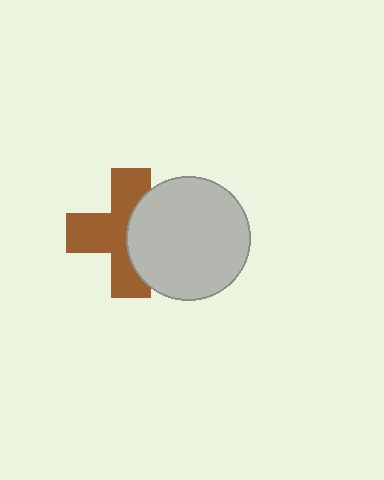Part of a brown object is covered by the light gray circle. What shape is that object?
It is a cross.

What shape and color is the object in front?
The object in front is a light gray circle.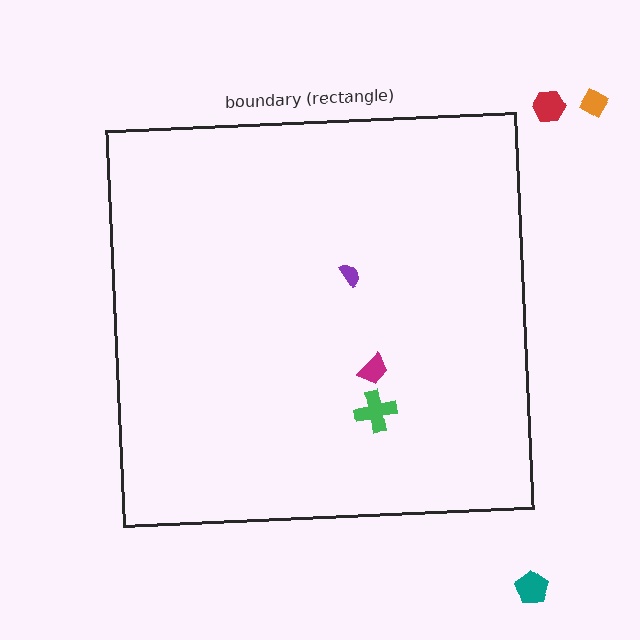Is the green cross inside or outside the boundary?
Inside.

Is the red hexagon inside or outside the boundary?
Outside.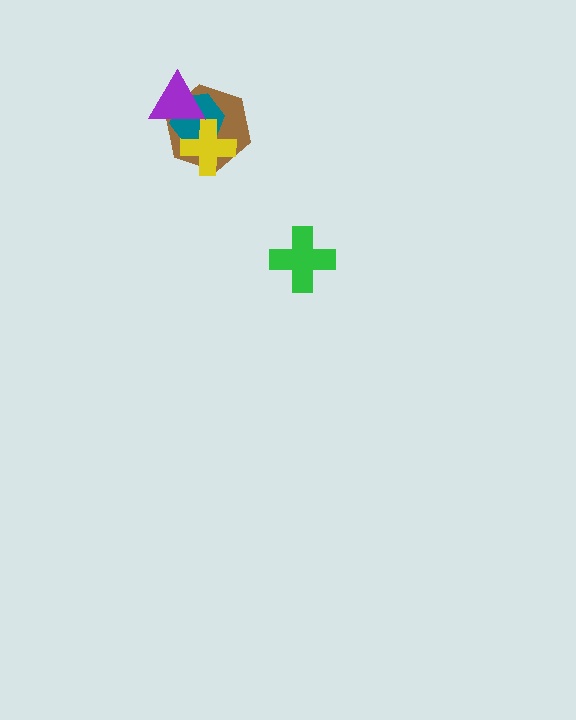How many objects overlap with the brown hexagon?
3 objects overlap with the brown hexagon.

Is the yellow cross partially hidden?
No, no other shape covers it.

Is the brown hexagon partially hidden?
Yes, it is partially covered by another shape.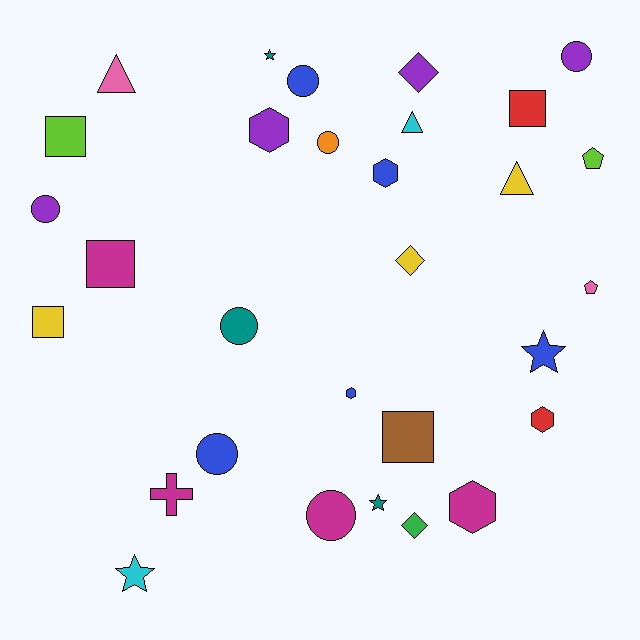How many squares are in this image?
There are 5 squares.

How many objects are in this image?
There are 30 objects.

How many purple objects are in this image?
There are 4 purple objects.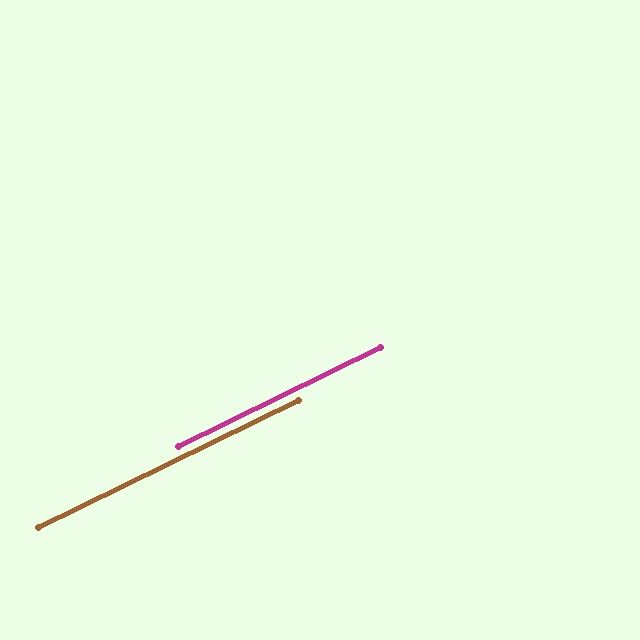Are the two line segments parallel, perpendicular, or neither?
Parallel — their directions differ by only 0.2°.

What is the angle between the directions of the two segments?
Approximately 0 degrees.